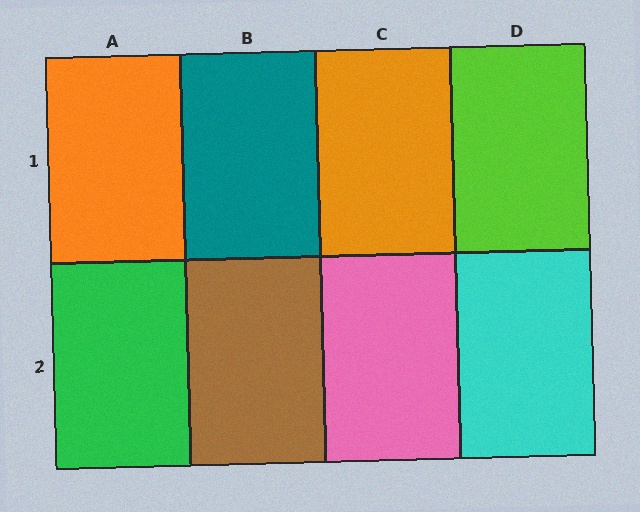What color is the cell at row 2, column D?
Cyan.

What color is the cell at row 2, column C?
Pink.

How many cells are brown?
1 cell is brown.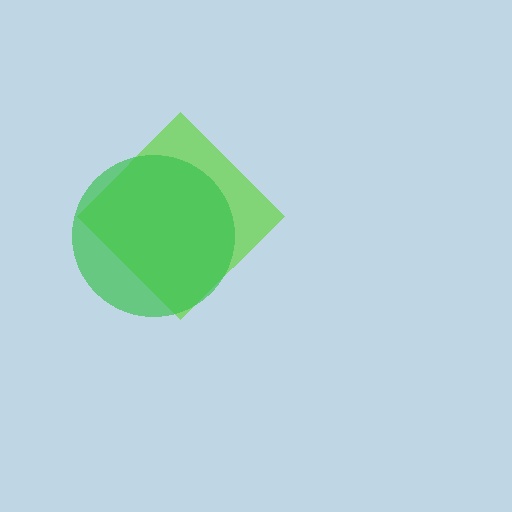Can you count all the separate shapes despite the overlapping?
Yes, there are 2 separate shapes.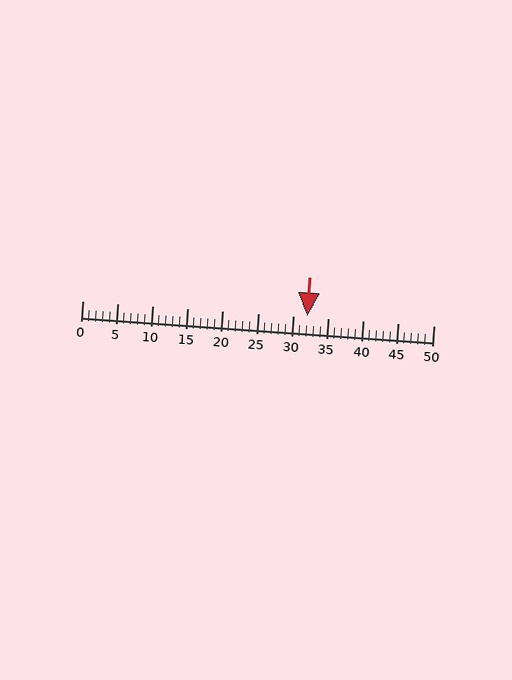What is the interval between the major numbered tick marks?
The major tick marks are spaced 5 units apart.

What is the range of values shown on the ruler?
The ruler shows values from 0 to 50.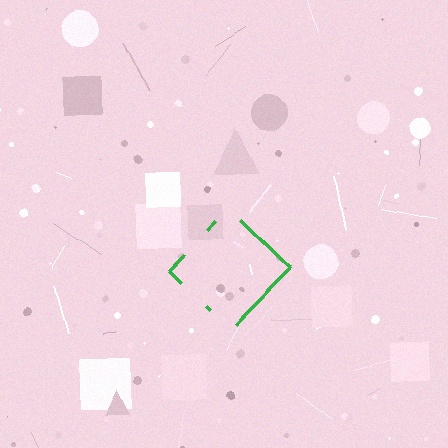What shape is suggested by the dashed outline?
The dashed outline suggests a diamond.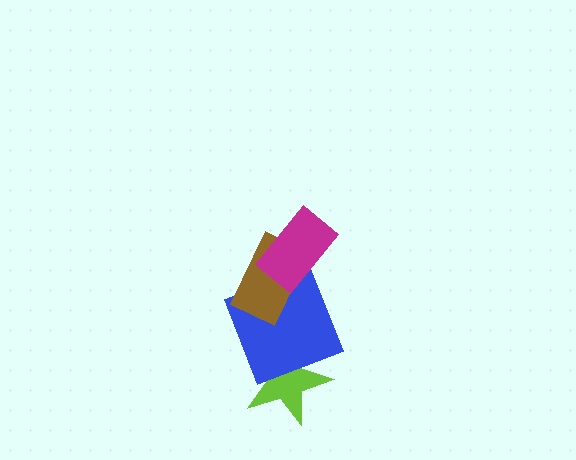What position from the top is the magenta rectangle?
The magenta rectangle is 1st from the top.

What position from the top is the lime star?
The lime star is 4th from the top.